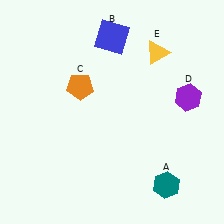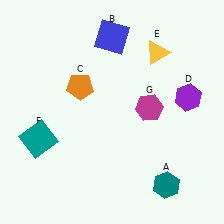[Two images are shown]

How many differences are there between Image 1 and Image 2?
There are 2 differences between the two images.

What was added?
A teal square (F), a magenta hexagon (G) were added in Image 2.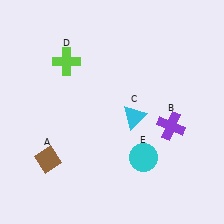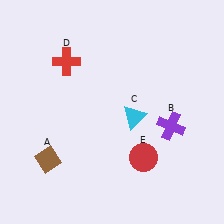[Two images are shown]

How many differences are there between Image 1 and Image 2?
There are 2 differences between the two images.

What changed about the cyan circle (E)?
In Image 1, E is cyan. In Image 2, it changed to red.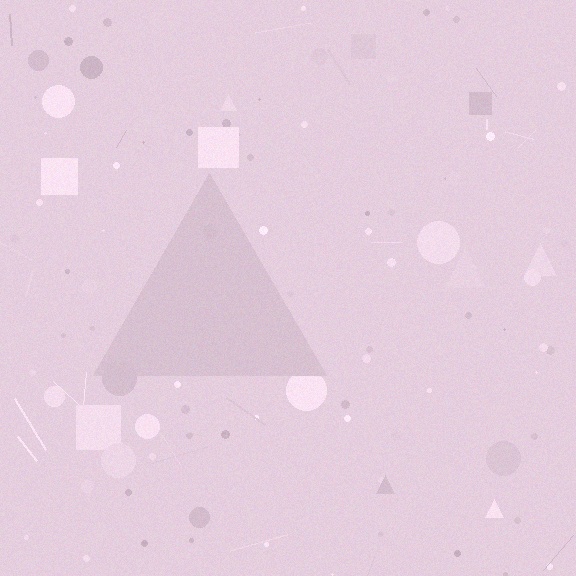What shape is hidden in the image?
A triangle is hidden in the image.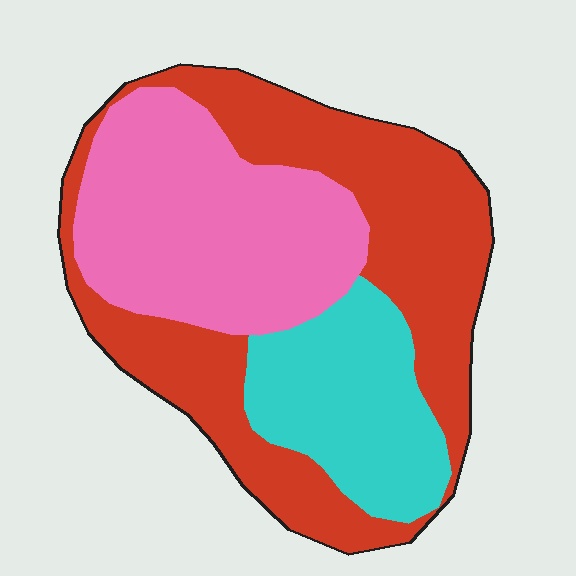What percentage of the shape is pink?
Pink covers about 35% of the shape.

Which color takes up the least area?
Cyan, at roughly 20%.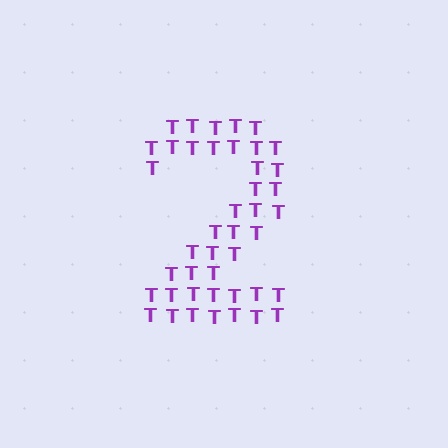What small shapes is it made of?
It is made of small letter T's.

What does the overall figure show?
The overall figure shows the digit 2.